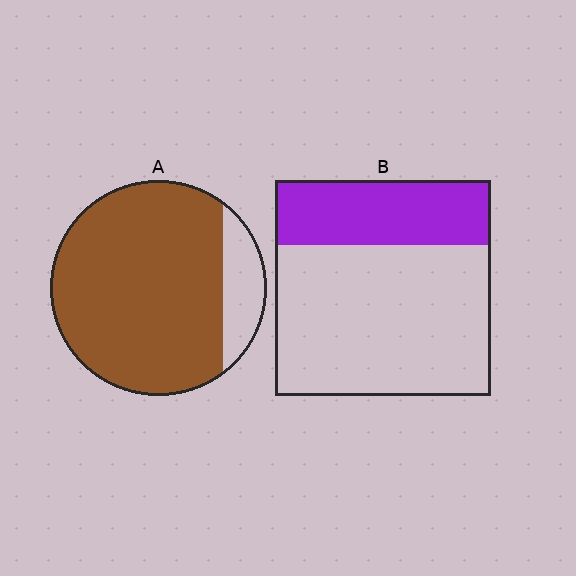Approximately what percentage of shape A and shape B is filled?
A is approximately 85% and B is approximately 30%.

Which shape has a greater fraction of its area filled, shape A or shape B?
Shape A.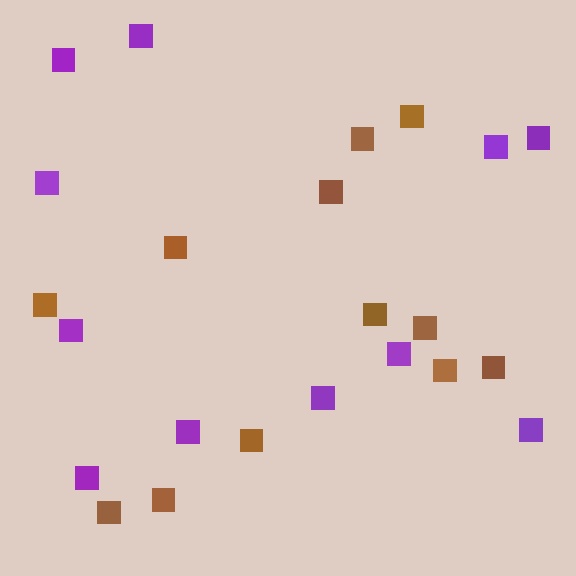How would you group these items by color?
There are 2 groups: one group of purple squares (11) and one group of brown squares (12).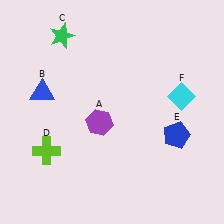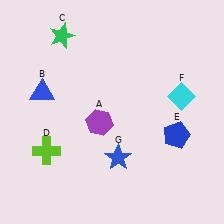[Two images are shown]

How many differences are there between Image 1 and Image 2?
There is 1 difference between the two images.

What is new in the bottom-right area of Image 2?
A blue star (G) was added in the bottom-right area of Image 2.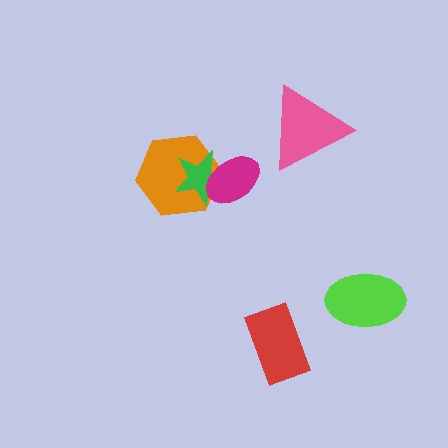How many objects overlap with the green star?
2 objects overlap with the green star.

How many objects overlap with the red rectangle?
0 objects overlap with the red rectangle.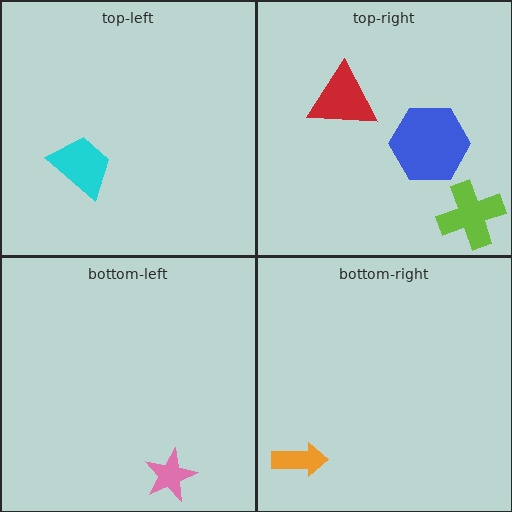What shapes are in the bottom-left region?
The pink star.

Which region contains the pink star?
The bottom-left region.